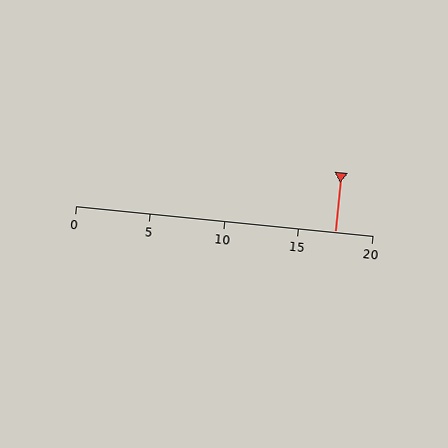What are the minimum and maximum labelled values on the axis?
The axis runs from 0 to 20.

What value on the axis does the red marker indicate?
The marker indicates approximately 17.5.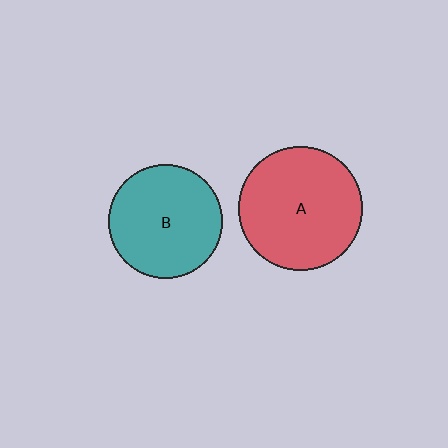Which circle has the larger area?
Circle A (red).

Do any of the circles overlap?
No, none of the circles overlap.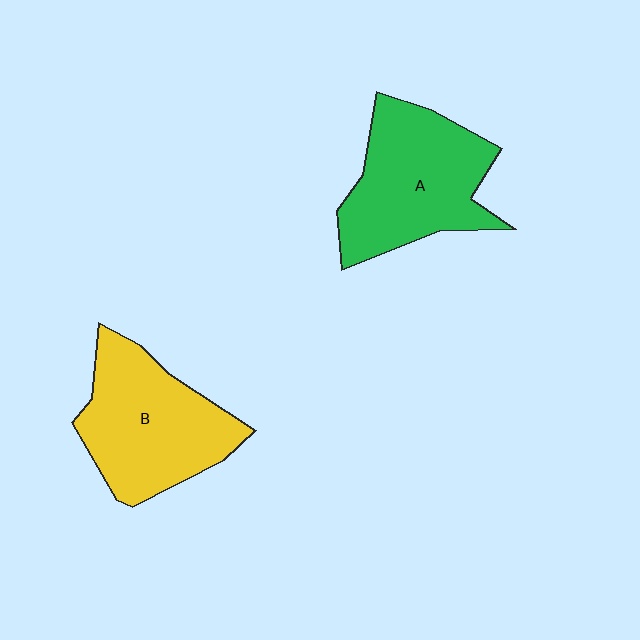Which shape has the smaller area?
Shape B (yellow).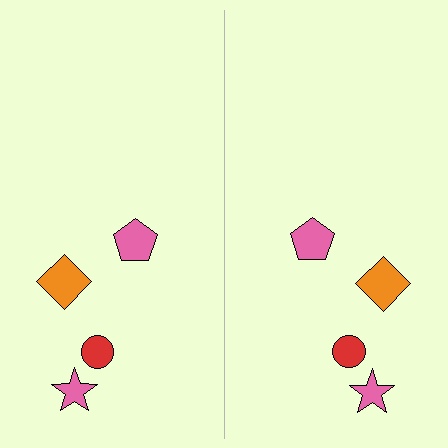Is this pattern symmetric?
Yes, this pattern has bilateral (reflection) symmetry.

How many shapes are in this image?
There are 8 shapes in this image.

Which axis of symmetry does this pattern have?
The pattern has a vertical axis of symmetry running through the center of the image.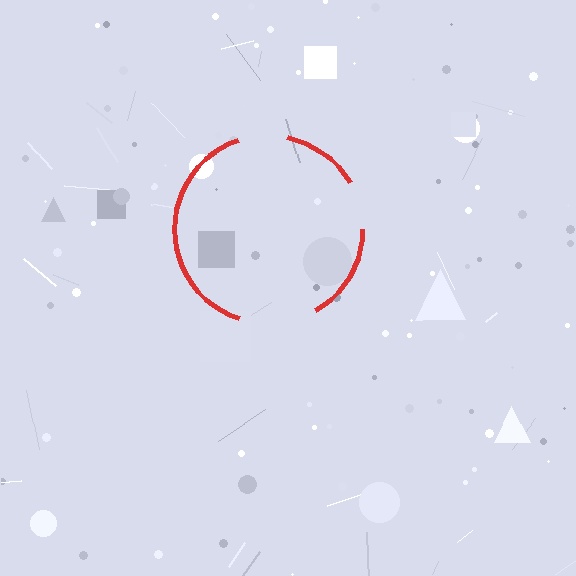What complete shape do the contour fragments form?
The contour fragments form a circle.